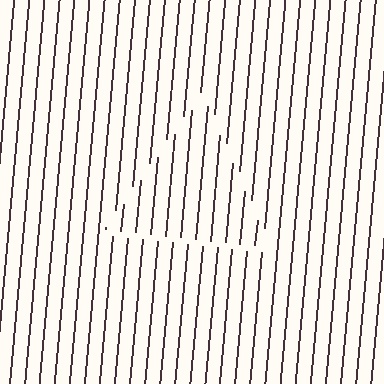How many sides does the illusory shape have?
3 sides — the line-ends trace a triangle.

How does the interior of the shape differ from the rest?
The interior of the shape contains the same grating, shifted by half a period — the contour is defined by the phase discontinuity where line-ends from the inner and outer gratings abut.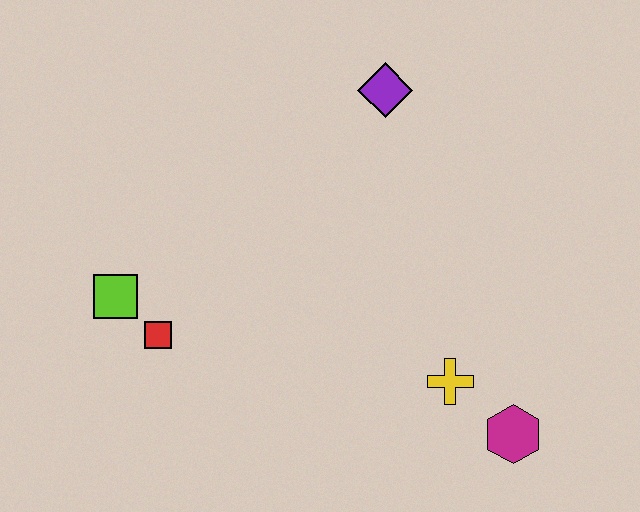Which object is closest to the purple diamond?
The yellow cross is closest to the purple diamond.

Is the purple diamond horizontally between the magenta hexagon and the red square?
Yes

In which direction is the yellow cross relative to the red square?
The yellow cross is to the right of the red square.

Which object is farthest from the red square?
The magenta hexagon is farthest from the red square.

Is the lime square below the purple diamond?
Yes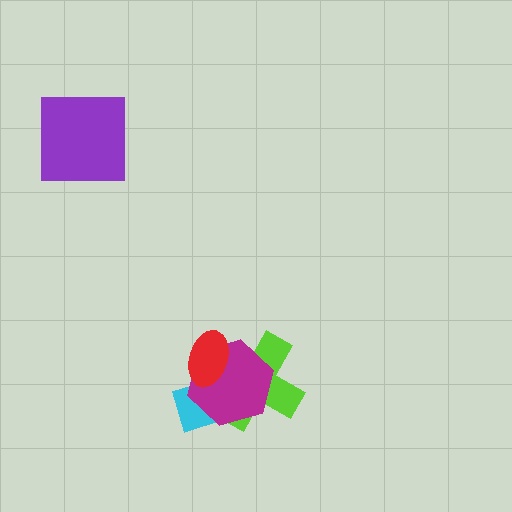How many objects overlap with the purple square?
0 objects overlap with the purple square.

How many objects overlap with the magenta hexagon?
3 objects overlap with the magenta hexagon.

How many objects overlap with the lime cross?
3 objects overlap with the lime cross.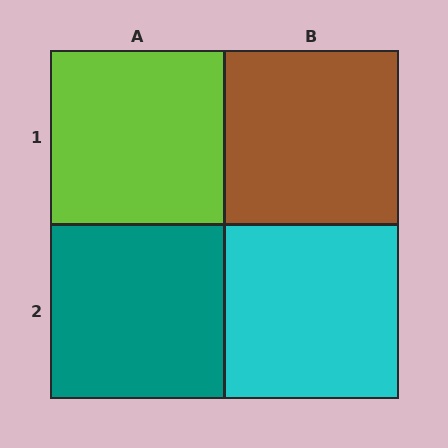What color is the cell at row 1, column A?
Lime.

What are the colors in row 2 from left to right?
Teal, cyan.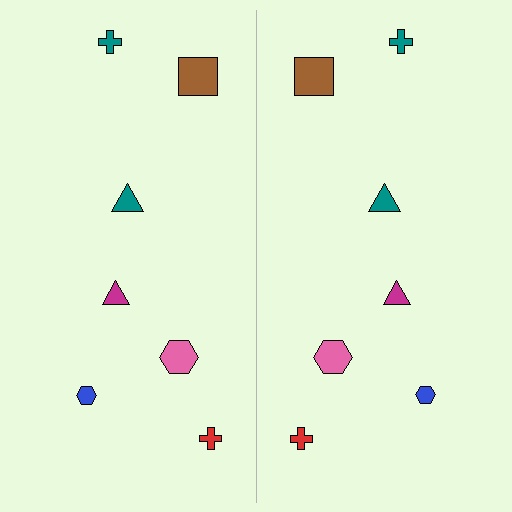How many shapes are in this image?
There are 14 shapes in this image.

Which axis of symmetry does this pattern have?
The pattern has a vertical axis of symmetry running through the center of the image.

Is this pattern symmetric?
Yes, this pattern has bilateral (reflection) symmetry.